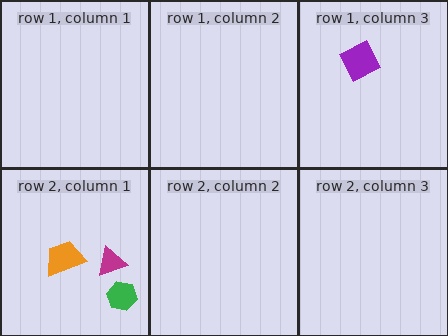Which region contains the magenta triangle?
The row 2, column 1 region.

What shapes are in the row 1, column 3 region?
The purple diamond.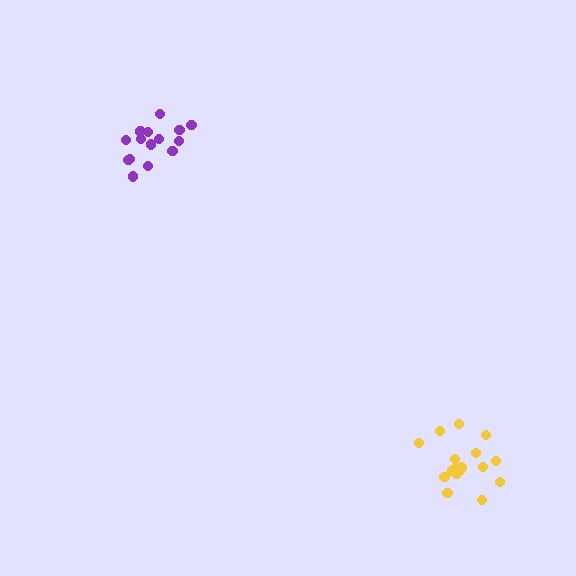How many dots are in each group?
Group 1: 17 dots, Group 2: 15 dots (32 total).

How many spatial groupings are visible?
There are 2 spatial groupings.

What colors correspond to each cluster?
The clusters are colored: yellow, purple.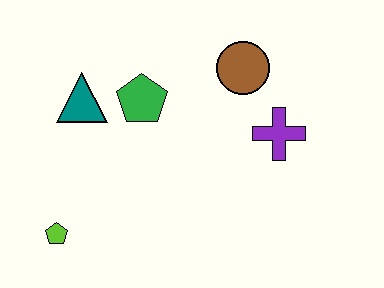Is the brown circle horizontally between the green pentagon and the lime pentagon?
No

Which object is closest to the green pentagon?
The teal triangle is closest to the green pentagon.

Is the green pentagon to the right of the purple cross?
No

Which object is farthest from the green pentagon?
The lime pentagon is farthest from the green pentagon.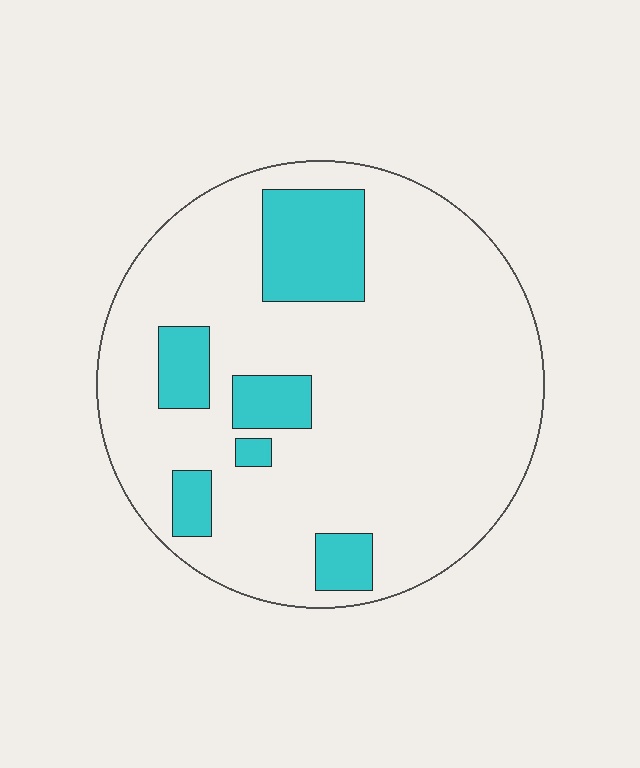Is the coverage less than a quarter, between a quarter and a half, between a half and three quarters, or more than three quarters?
Less than a quarter.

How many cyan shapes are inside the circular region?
6.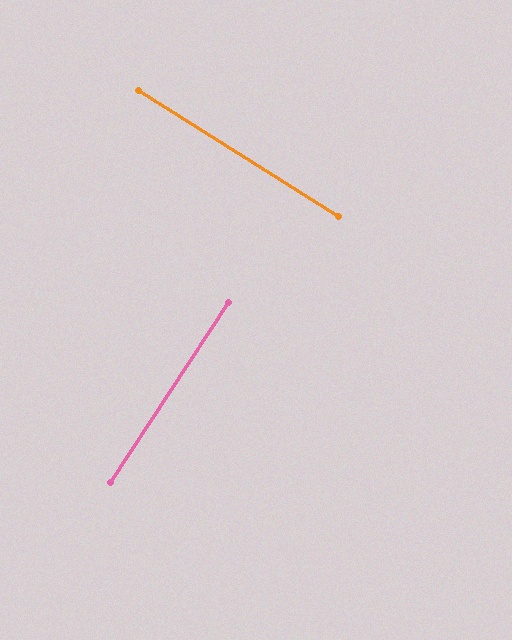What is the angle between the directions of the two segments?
Approximately 89 degrees.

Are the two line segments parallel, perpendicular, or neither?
Perpendicular — they meet at approximately 89°.